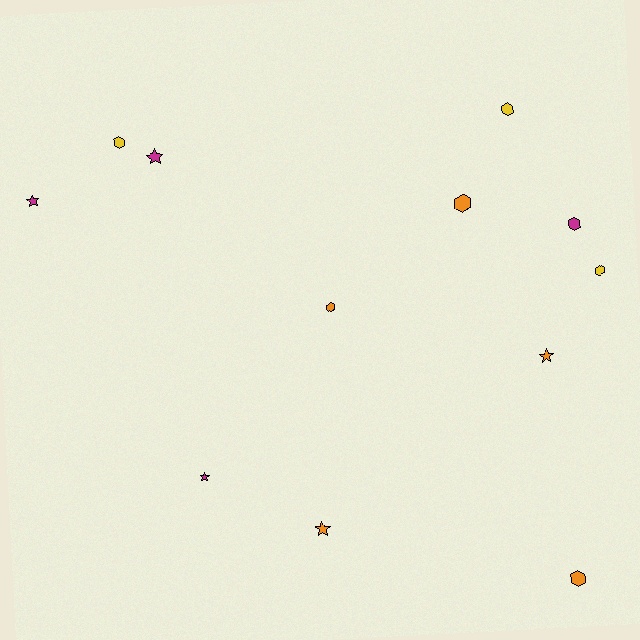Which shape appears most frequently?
Hexagon, with 7 objects.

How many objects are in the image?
There are 12 objects.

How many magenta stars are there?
There are 3 magenta stars.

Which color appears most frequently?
Orange, with 5 objects.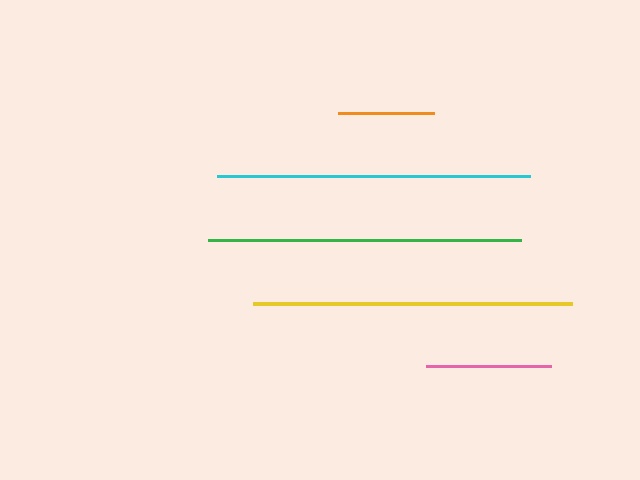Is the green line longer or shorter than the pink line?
The green line is longer than the pink line.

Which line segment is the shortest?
The orange line is the shortest at approximately 96 pixels.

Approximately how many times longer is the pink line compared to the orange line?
The pink line is approximately 1.3 times the length of the orange line.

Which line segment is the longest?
The yellow line is the longest at approximately 319 pixels.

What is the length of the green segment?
The green segment is approximately 313 pixels long.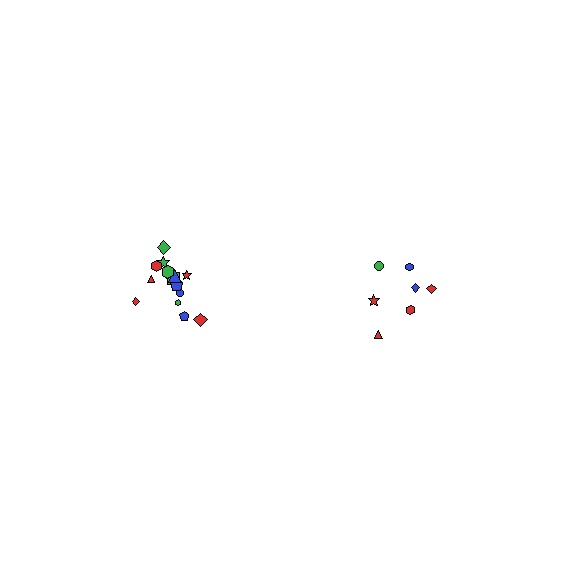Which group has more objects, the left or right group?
The left group.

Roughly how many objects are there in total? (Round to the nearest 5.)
Roughly 20 objects in total.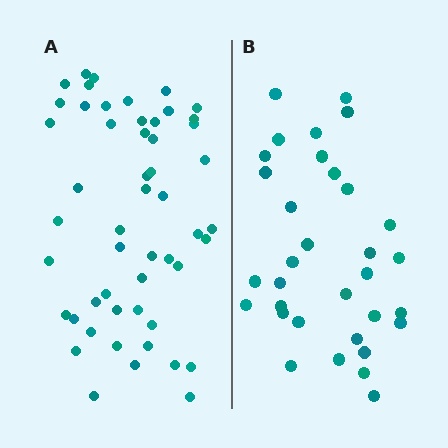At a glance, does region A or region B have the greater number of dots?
Region A (the left region) has more dots.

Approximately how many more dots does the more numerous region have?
Region A has approximately 20 more dots than region B.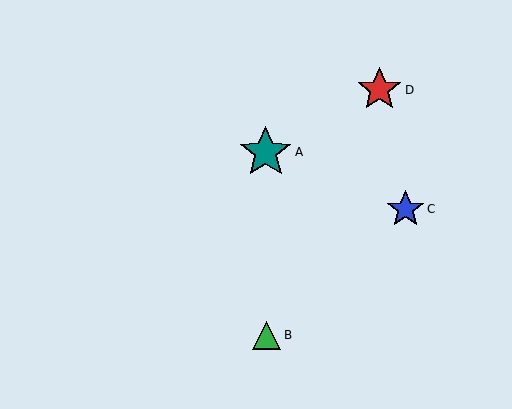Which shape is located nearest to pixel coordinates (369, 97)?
The red star (labeled D) at (379, 90) is nearest to that location.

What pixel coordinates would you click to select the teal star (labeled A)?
Click at (266, 152) to select the teal star A.